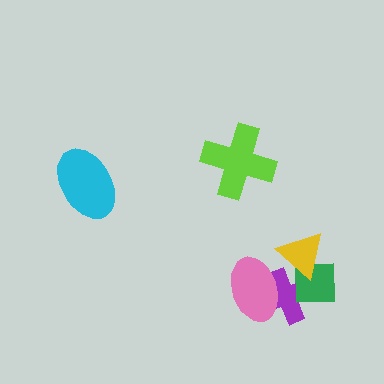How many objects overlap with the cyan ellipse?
0 objects overlap with the cyan ellipse.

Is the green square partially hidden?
Yes, it is partially covered by another shape.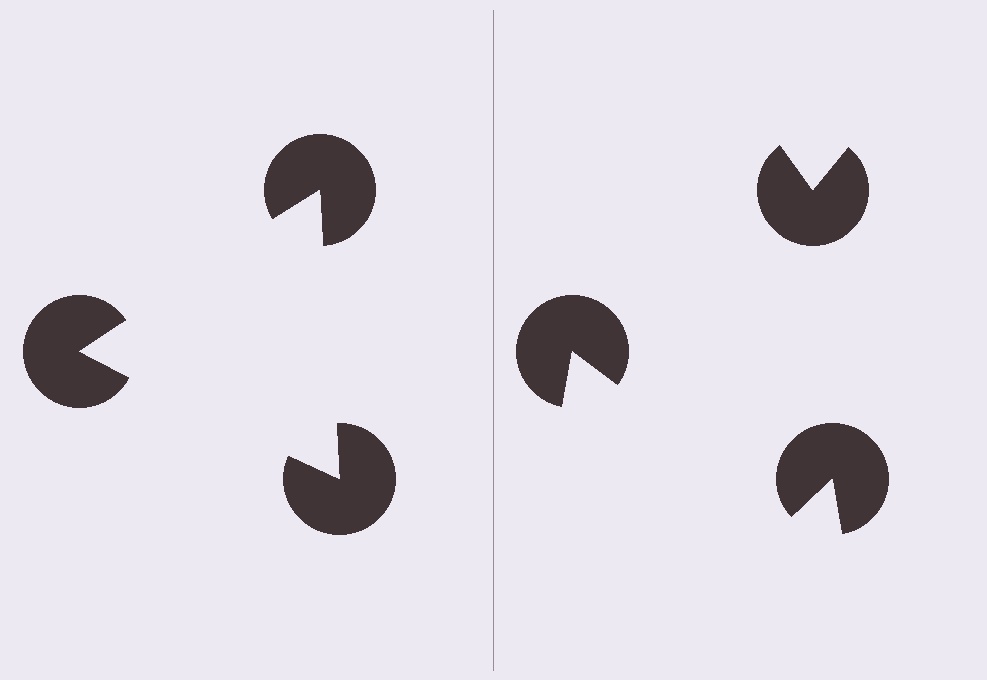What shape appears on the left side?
An illusory triangle.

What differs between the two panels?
The pac-man discs are positioned identically on both sides; only the wedge orientations differ. On the left they align to a triangle; on the right they are misaligned.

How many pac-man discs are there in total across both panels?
6 — 3 on each side.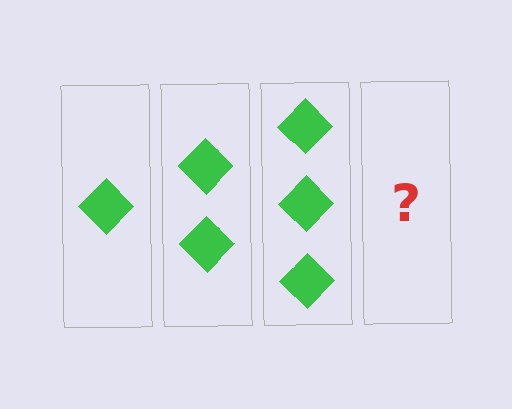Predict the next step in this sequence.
The next step is 4 diamonds.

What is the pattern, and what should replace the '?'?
The pattern is that each step adds one more diamond. The '?' should be 4 diamonds.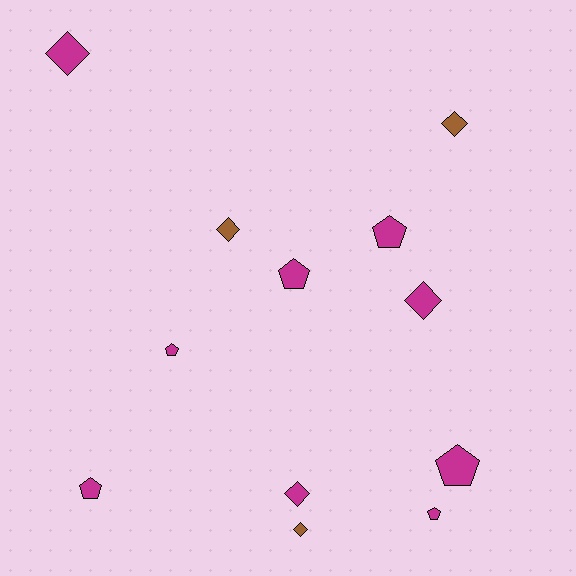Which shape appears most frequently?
Pentagon, with 6 objects.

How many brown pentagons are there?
There are no brown pentagons.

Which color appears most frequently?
Magenta, with 9 objects.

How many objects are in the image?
There are 12 objects.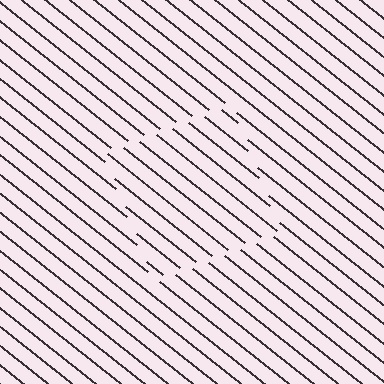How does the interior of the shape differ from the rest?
The interior of the shape contains the same grating, shifted by half a period — the contour is defined by the phase discontinuity where line-ends from the inner and outer gratings abut.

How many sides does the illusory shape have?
4 sides — the line-ends trace a square.